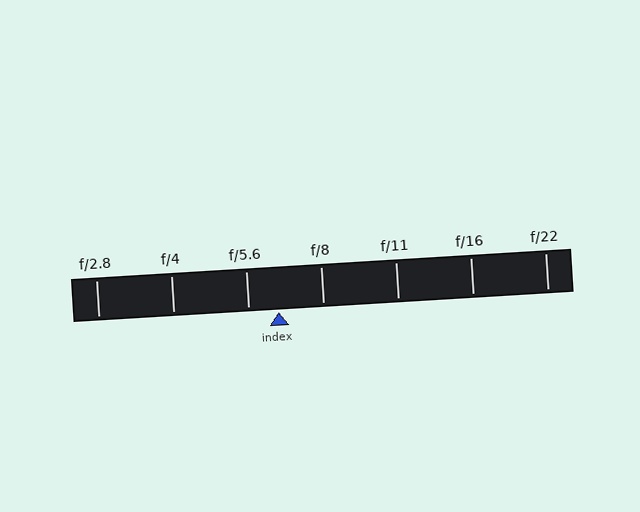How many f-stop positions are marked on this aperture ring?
There are 7 f-stop positions marked.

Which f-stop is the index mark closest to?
The index mark is closest to f/5.6.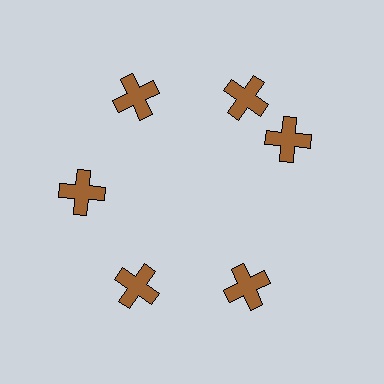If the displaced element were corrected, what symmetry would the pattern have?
It would have 6-fold rotational symmetry — the pattern would map onto itself every 60 degrees.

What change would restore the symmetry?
The symmetry would be restored by rotating it back into even spacing with its neighbors so that all 6 crosses sit at equal angles and equal distance from the center.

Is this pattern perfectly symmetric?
No. The 6 brown crosses are arranged in a ring, but one element near the 3 o'clock position is rotated out of alignment along the ring, breaking the 6-fold rotational symmetry.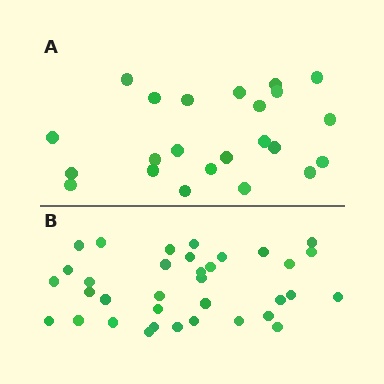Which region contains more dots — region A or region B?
Region B (the bottom region) has more dots.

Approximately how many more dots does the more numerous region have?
Region B has roughly 12 or so more dots than region A.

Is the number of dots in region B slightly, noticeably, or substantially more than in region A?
Region B has substantially more. The ratio is roughly 1.5 to 1.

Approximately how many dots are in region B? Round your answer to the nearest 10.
About 40 dots. (The exact count is 35, which rounds to 40.)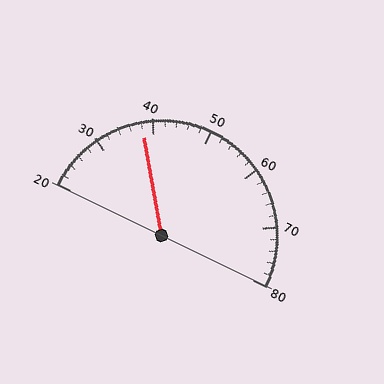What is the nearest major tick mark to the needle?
The nearest major tick mark is 40.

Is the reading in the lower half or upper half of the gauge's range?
The reading is in the lower half of the range (20 to 80).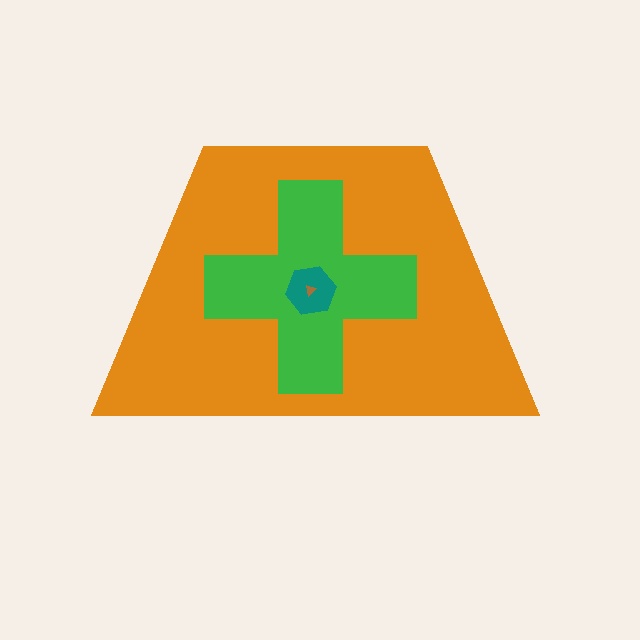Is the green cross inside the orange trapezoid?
Yes.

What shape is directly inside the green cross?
The teal hexagon.